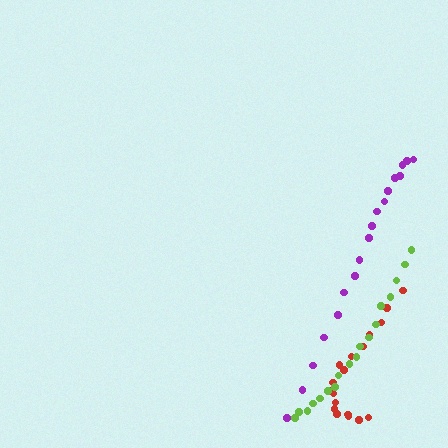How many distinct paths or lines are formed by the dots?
There are 3 distinct paths.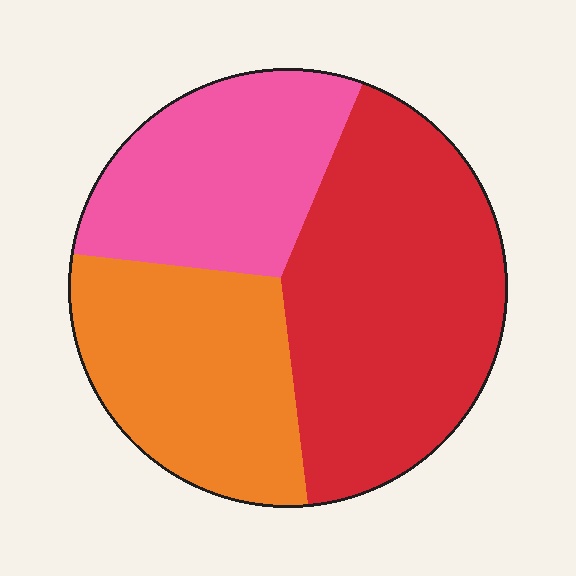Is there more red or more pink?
Red.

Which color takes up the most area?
Red, at roughly 45%.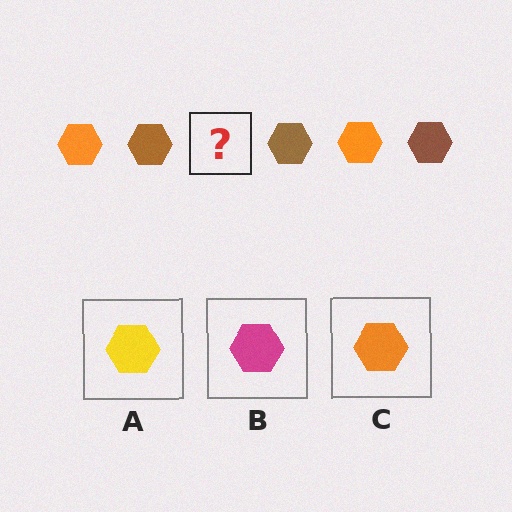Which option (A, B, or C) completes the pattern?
C.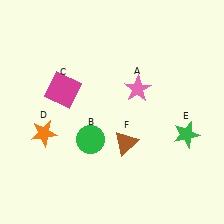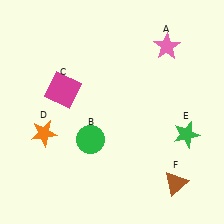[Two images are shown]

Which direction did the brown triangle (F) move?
The brown triangle (F) moved right.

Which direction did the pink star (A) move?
The pink star (A) moved up.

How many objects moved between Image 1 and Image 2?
2 objects moved between the two images.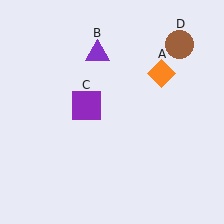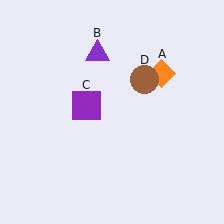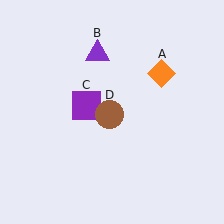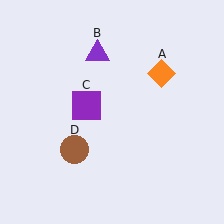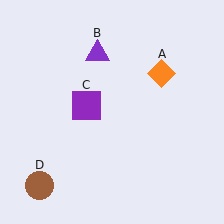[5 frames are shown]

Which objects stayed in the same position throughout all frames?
Orange diamond (object A) and purple triangle (object B) and purple square (object C) remained stationary.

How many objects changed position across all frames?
1 object changed position: brown circle (object D).